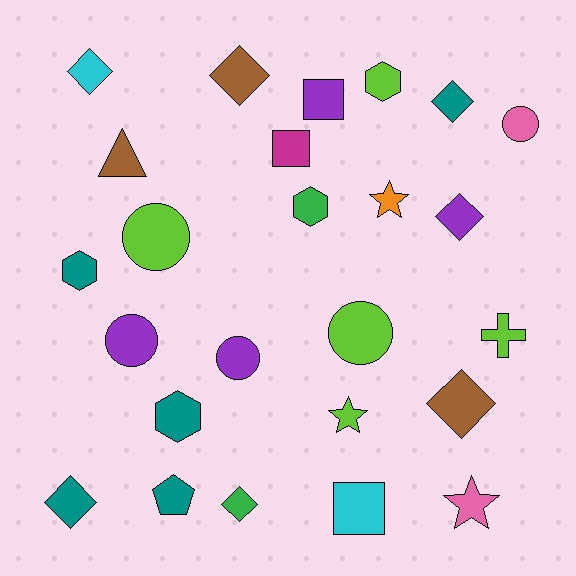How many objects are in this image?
There are 25 objects.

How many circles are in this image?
There are 5 circles.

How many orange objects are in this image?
There is 1 orange object.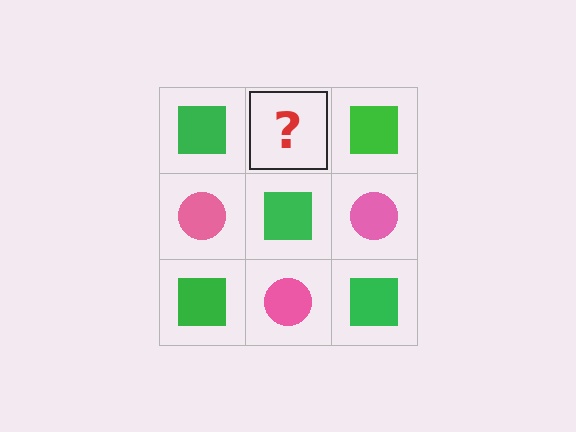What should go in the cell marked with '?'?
The missing cell should contain a pink circle.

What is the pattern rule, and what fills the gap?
The rule is that it alternates green square and pink circle in a checkerboard pattern. The gap should be filled with a pink circle.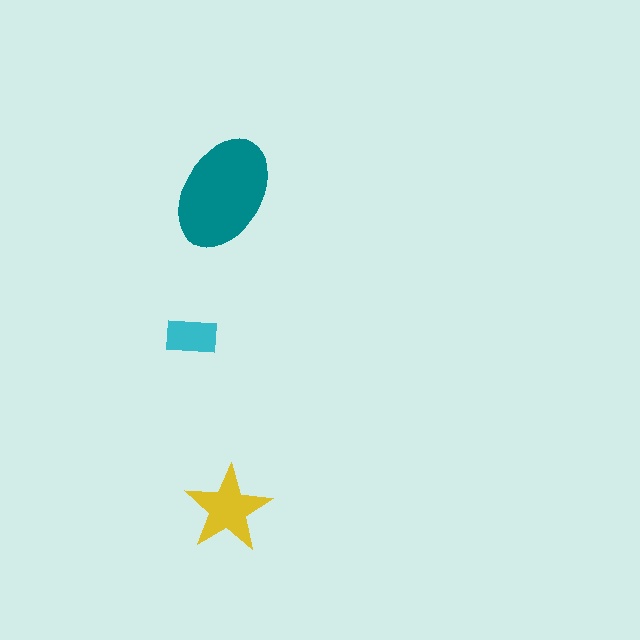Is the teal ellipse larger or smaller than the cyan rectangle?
Larger.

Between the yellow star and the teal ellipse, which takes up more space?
The teal ellipse.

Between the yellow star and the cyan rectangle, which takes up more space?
The yellow star.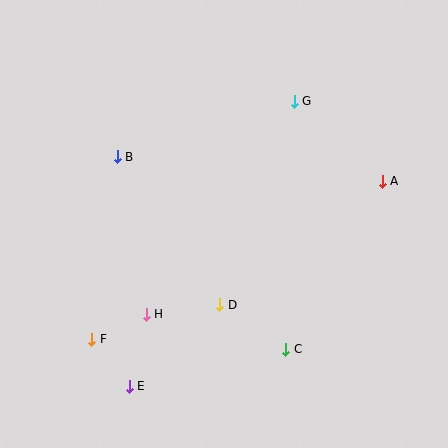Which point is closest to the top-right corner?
Point G is closest to the top-right corner.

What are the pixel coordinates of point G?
Point G is at (294, 101).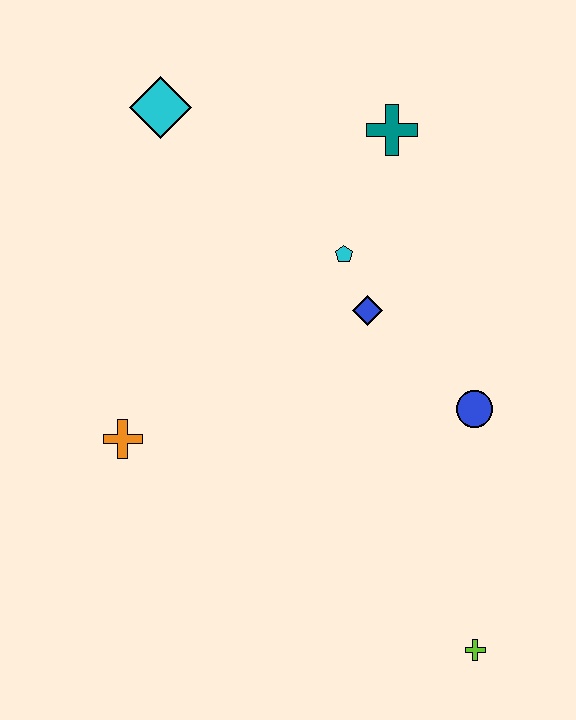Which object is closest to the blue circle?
The blue diamond is closest to the blue circle.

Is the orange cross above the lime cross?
Yes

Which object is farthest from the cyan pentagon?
The lime cross is farthest from the cyan pentagon.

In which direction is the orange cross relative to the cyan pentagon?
The orange cross is to the left of the cyan pentagon.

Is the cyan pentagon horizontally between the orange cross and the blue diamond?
Yes